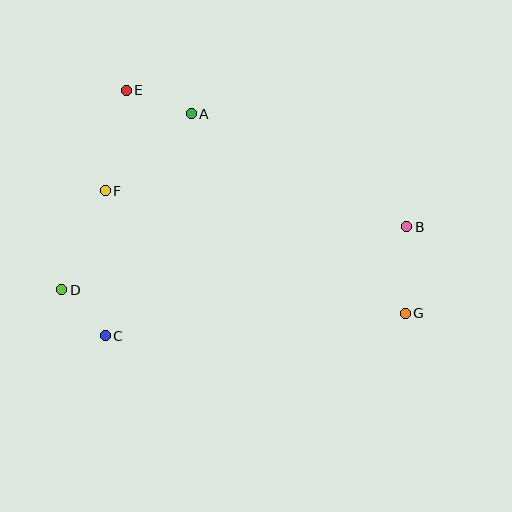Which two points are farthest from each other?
Points E and G are farthest from each other.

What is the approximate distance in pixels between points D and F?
The distance between D and F is approximately 108 pixels.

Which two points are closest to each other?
Points C and D are closest to each other.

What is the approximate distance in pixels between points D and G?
The distance between D and G is approximately 344 pixels.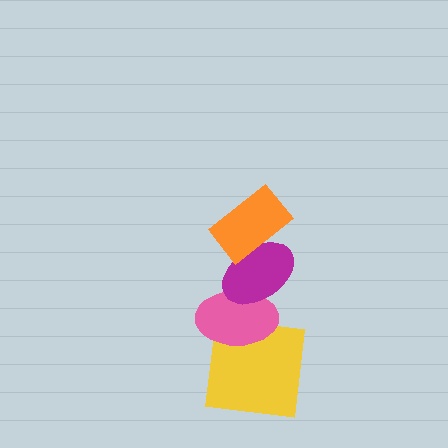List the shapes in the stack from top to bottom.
From top to bottom: the orange rectangle, the magenta ellipse, the pink ellipse, the yellow square.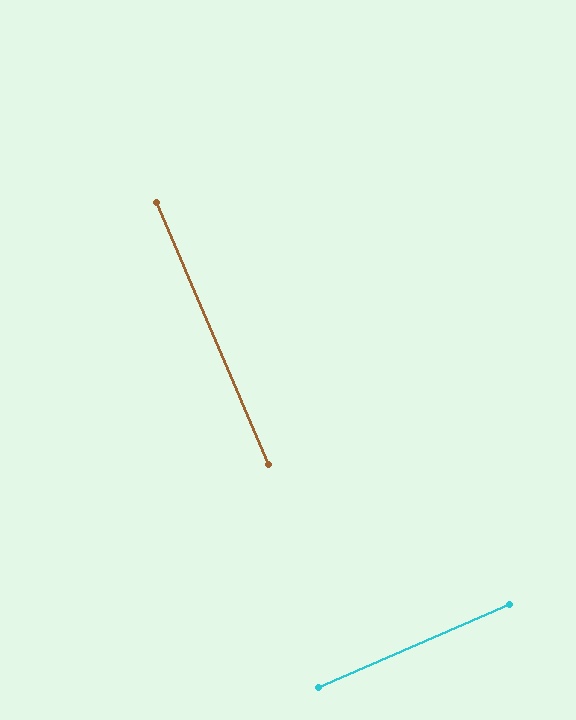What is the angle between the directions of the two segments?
Approximately 90 degrees.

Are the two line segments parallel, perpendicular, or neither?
Perpendicular — they meet at approximately 90°.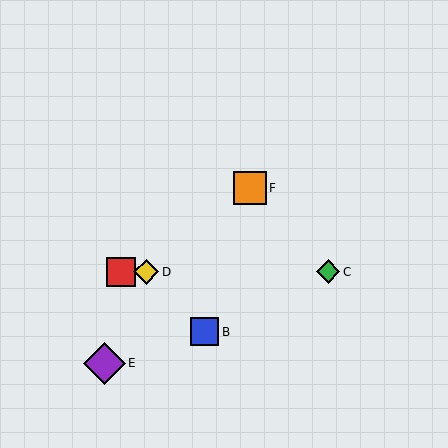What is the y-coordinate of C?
Object C is at y≈272.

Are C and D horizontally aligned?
Yes, both are at y≈272.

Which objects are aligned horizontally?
Objects A, C, D are aligned horizontally.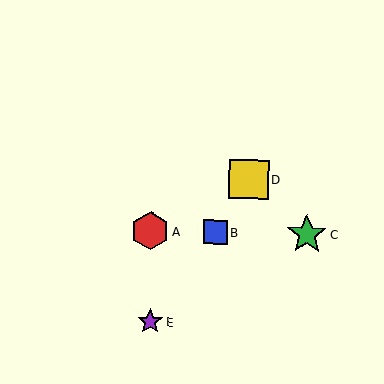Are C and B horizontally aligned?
Yes, both are at y≈234.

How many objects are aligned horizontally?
3 objects (A, B, C) are aligned horizontally.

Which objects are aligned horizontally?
Objects A, B, C are aligned horizontally.